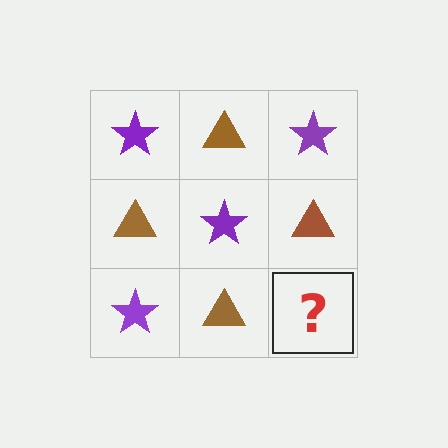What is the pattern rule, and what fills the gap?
The rule is that it alternates purple star and brown triangle in a checkerboard pattern. The gap should be filled with a purple star.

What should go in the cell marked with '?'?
The missing cell should contain a purple star.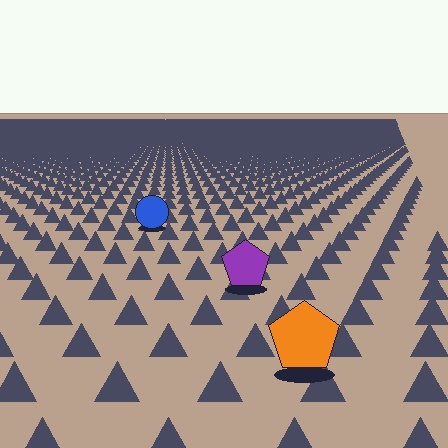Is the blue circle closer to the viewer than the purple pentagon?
No. The purple pentagon is closer — you can tell from the texture gradient: the ground texture is coarser near it.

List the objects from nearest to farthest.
From nearest to farthest: the orange pentagon, the purple pentagon, the blue circle.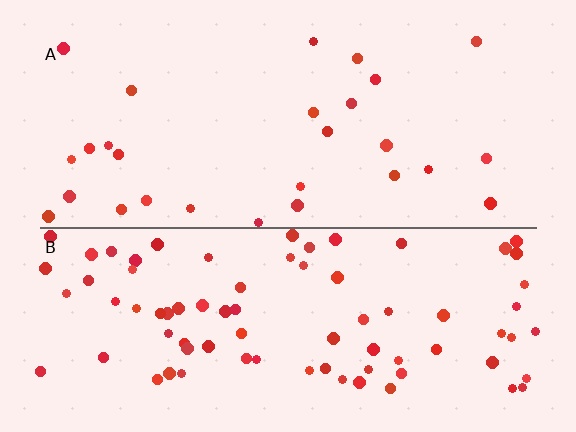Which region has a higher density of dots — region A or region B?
B (the bottom).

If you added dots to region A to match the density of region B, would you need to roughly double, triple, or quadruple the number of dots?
Approximately triple.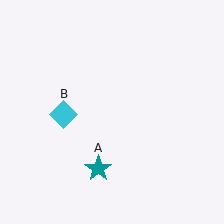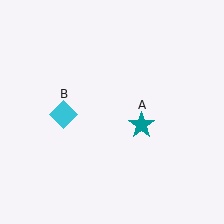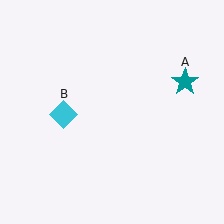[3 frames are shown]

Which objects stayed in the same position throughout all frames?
Cyan diamond (object B) remained stationary.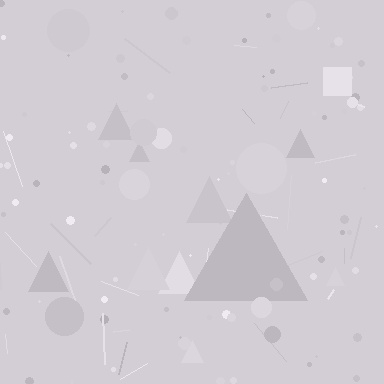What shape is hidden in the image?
A triangle is hidden in the image.